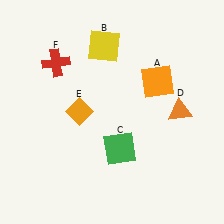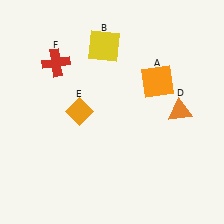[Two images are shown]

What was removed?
The green square (C) was removed in Image 2.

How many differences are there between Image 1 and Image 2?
There is 1 difference between the two images.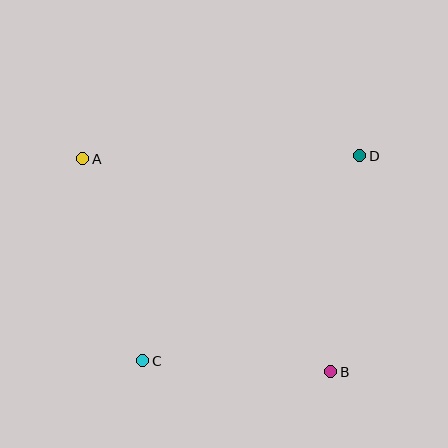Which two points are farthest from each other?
Points A and B are farthest from each other.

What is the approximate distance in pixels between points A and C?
The distance between A and C is approximately 211 pixels.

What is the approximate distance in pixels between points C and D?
The distance between C and D is approximately 299 pixels.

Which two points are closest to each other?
Points B and C are closest to each other.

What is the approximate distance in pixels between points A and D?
The distance between A and D is approximately 277 pixels.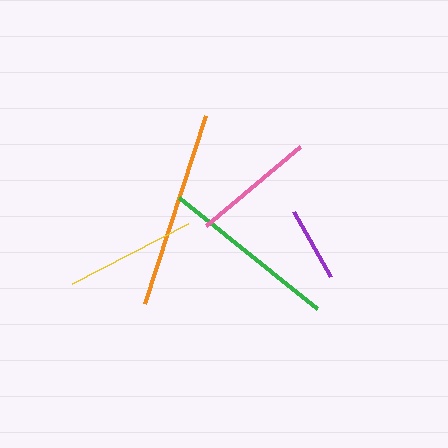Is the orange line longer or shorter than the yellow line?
The orange line is longer than the yellow line.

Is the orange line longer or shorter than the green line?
The orange line is longer than the green line.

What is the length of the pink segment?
The pink segment is approximately 123 pixels long.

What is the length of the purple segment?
The purple segment is approximately 74 pixels long.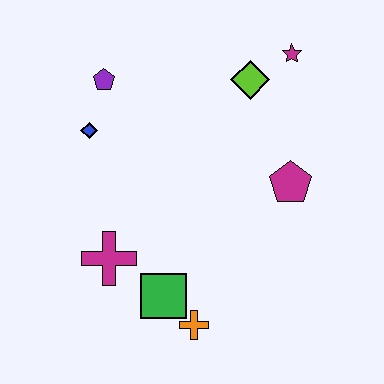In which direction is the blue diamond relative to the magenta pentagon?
The blue diamond is to the left of the magenta pentagon.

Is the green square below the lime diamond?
Yes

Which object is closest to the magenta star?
The lime diamond is closest to the magenta star.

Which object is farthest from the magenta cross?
The magenta star is farthest from the magenta cross.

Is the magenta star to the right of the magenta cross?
Yes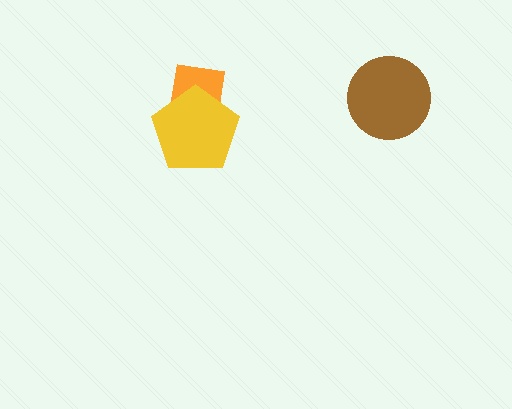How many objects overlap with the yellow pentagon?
1 object overlaps with the yellow pentagon.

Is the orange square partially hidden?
Yes, it is partially covered by another shape.